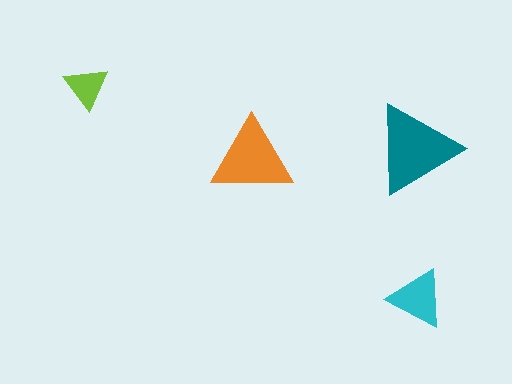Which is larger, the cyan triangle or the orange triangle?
The orange one.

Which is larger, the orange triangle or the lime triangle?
The orange one.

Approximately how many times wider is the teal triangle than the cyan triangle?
About 1.5 times wider.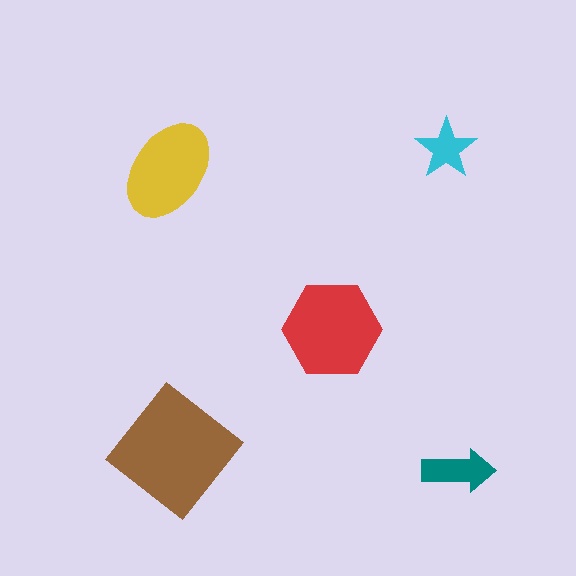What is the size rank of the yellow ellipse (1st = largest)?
3rd.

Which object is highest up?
The cyan star is topmost.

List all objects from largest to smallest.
The brown diamond, the red hexagon, the yellow ellipse, the teal arrow, the cyan star.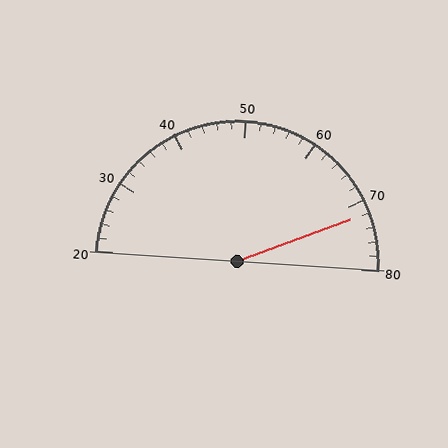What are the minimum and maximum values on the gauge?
The gauge ranges from 20 to 80.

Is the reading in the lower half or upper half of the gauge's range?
The reading is in the upper half of the range (20 to 80).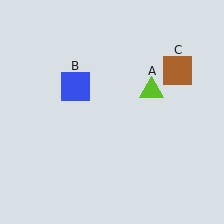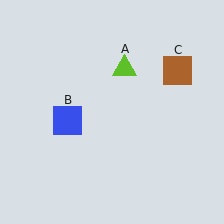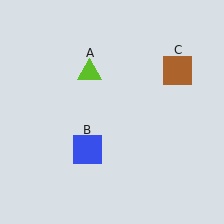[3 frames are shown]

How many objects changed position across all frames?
2 objects changed position: lime triangle (object A), blue square (object B).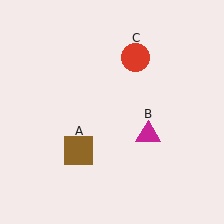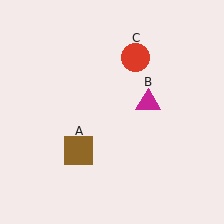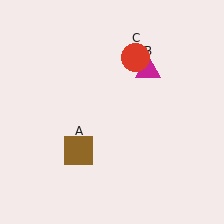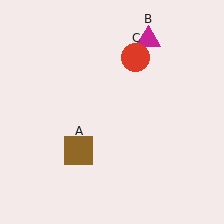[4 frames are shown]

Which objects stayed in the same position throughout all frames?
Brown square (object A) and red circle (object C) remained stationary.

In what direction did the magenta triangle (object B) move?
The magenta triangle (object B) moved up.